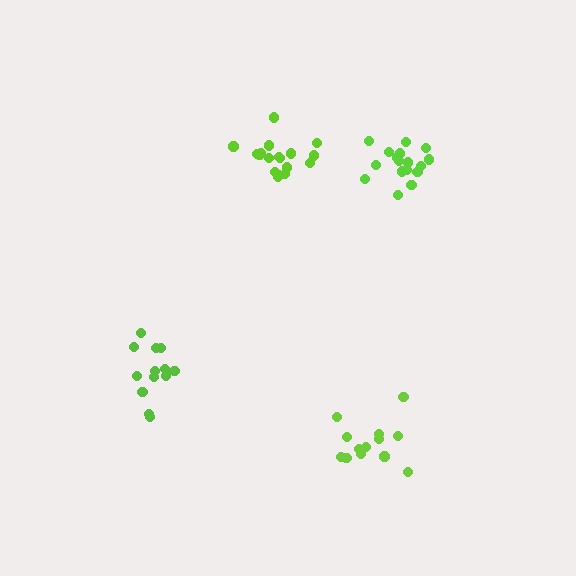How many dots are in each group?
Group 1: 13 dots, Group 2: 13 dots, Group 3: 17 dots, Group 4: 18 dots (61 total).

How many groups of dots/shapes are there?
There are 4 groups.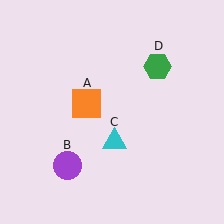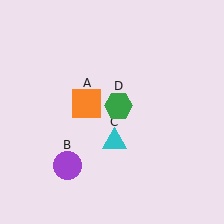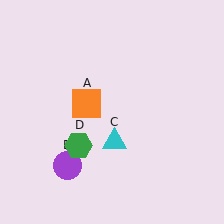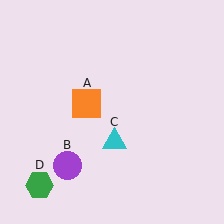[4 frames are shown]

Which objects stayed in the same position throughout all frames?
Orange square (object A) and purple circle (object B) and cyan triangle (object C) remained stationary.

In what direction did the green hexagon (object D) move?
The green hexagon (object D) moved down and to the left.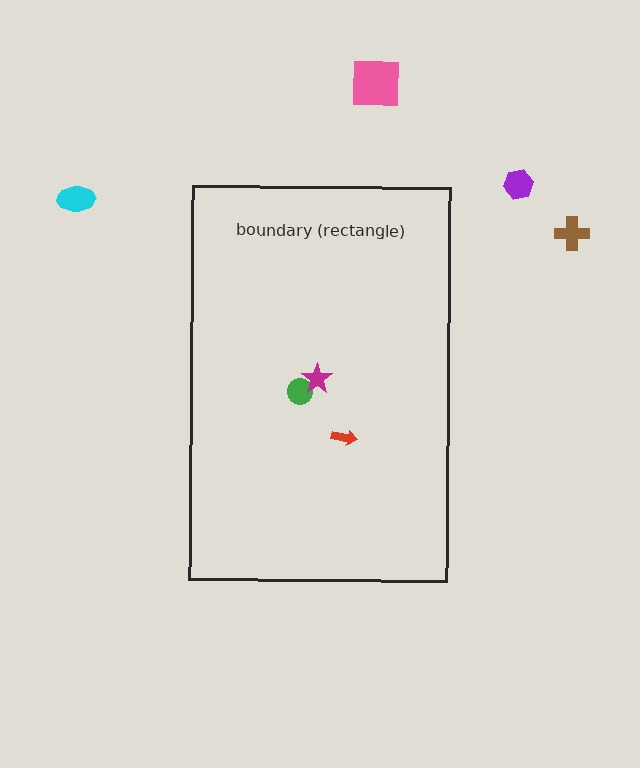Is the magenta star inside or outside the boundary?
Inside.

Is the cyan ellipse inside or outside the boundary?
Outside.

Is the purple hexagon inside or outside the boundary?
Outside.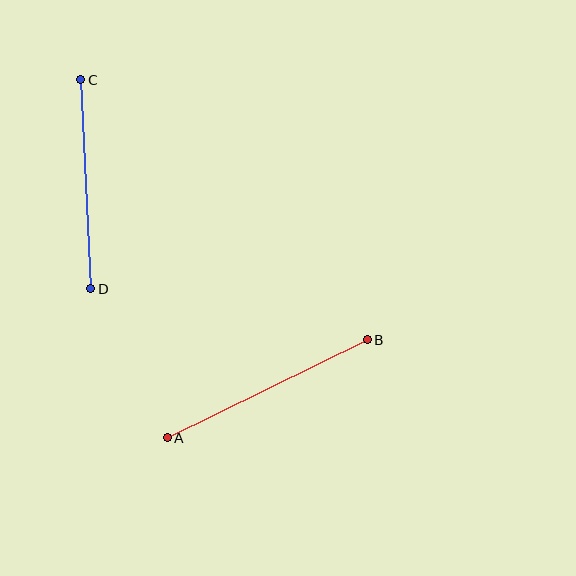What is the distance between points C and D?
The distance is approximately 209 pixels.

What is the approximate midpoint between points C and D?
The midpoint is at approximately (86, 184) pixels.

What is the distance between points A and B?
The distance is approximately 223 pixels.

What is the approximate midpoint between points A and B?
The midpoint is at approximately (267, 389) pixels.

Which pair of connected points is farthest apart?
Points A and B are farthest apart.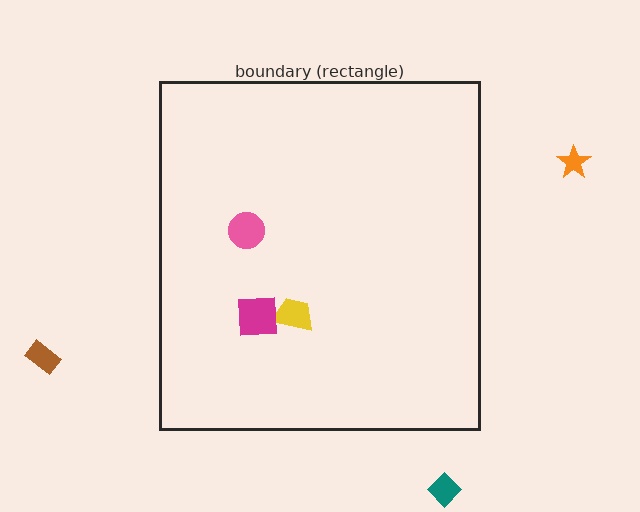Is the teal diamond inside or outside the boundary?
Outside.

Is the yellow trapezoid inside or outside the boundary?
Inside.